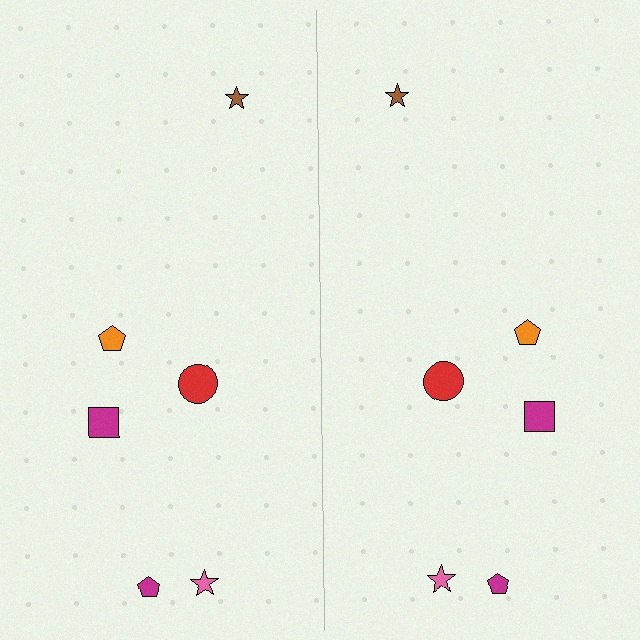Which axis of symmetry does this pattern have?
The pattern has a vertical axis of symmetry running through the center of the image.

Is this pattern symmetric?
Yes, this pattern has bilateral (reflection) symmetry.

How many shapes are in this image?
There are 12 shapes in this image.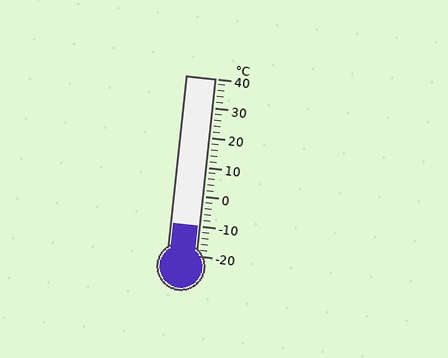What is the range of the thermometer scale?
The thermometer scale ranges from -20°C to 40°C.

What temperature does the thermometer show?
The thermometer shows approximately -10°C.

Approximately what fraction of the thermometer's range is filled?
The thermometer is filled to approximately 15% of its range.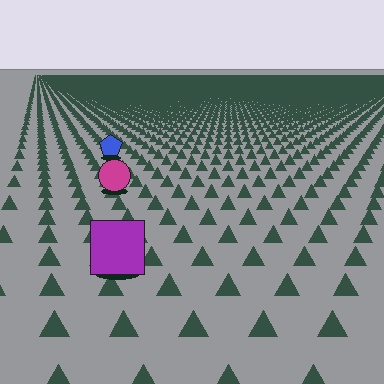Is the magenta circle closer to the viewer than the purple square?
No. The purple square is closer — you can tell from the texture gradient: the ground texture is coarser near it.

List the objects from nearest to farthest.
From nearest to farthest: the purple square, the magenta circle, the blue pentagon.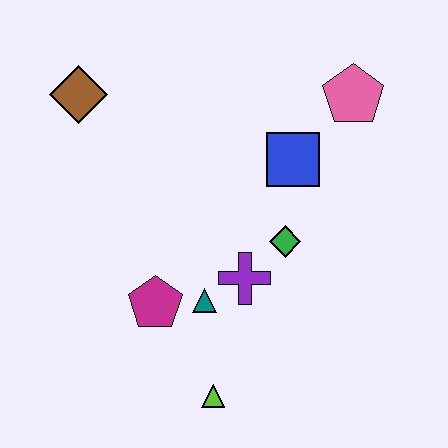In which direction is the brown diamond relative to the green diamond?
The brown diamond is to the left of the green diamond.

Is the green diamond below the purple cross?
No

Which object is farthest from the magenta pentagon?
The pink pentagon is farthest from the magenta pentagon.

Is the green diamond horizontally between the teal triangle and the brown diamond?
No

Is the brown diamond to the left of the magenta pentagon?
Yes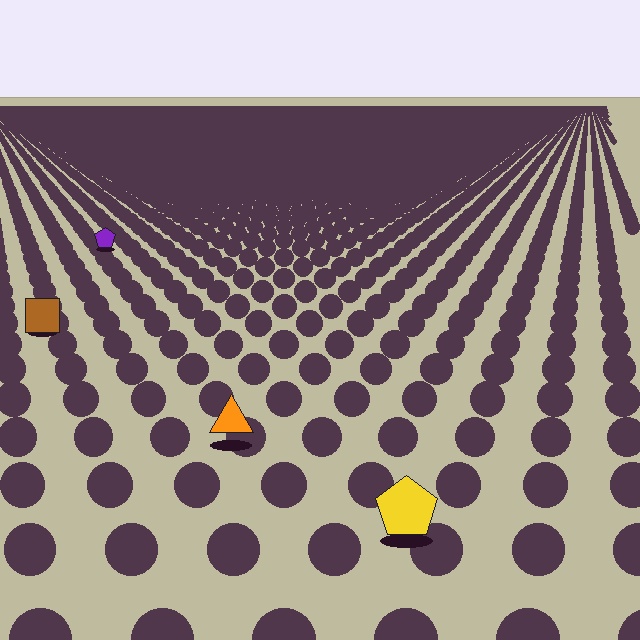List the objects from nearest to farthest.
From nearest to farthest: the yellow pentagon, the orange triangle, the brown square, the purple pentagon.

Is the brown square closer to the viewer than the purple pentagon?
Yes. The brown square is closer — you can tell from the texture gradient: the ground texture is coarser near it.